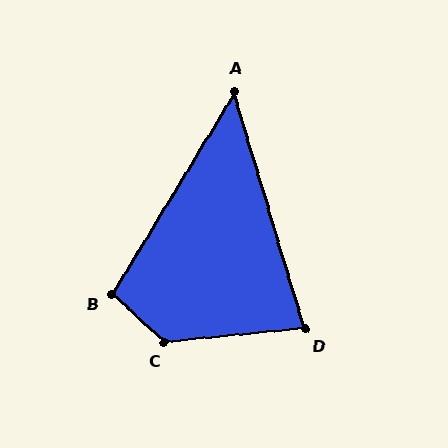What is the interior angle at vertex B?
Approximately 101 degrees (obtuse).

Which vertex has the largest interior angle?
C, at approximately 132 degrees.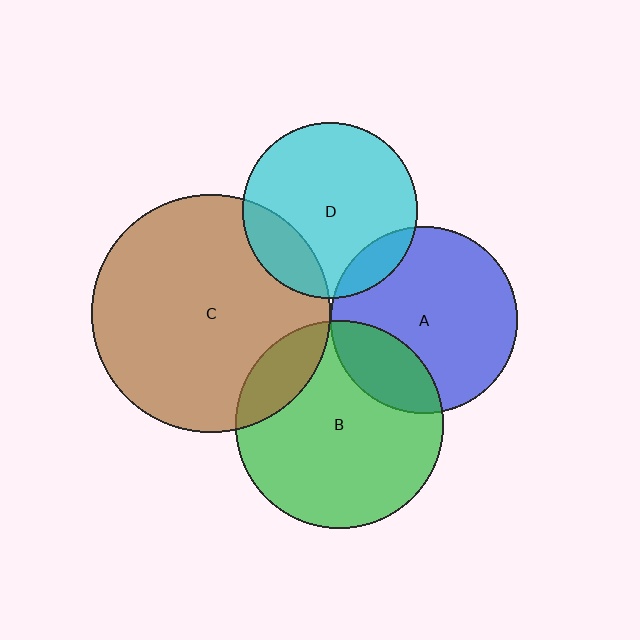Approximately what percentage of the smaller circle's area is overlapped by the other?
Approximately 25%.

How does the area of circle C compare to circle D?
Approximately 1.9 times.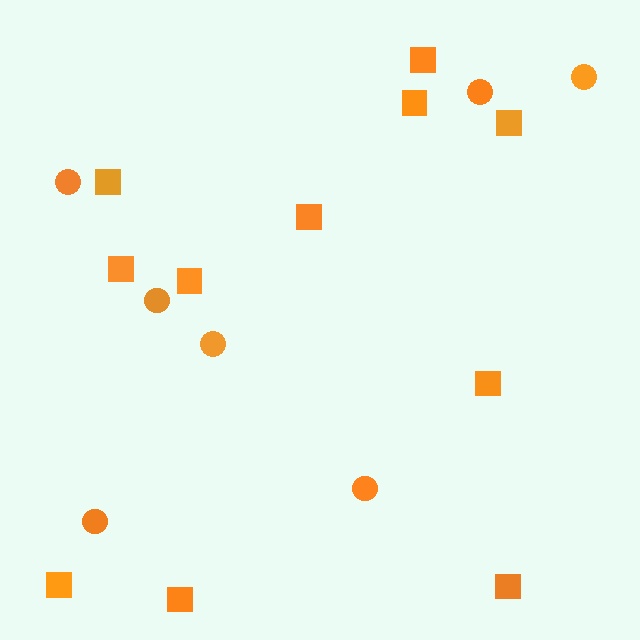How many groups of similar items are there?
There are 2 groups: one group of squares (11) and one group of circles (7).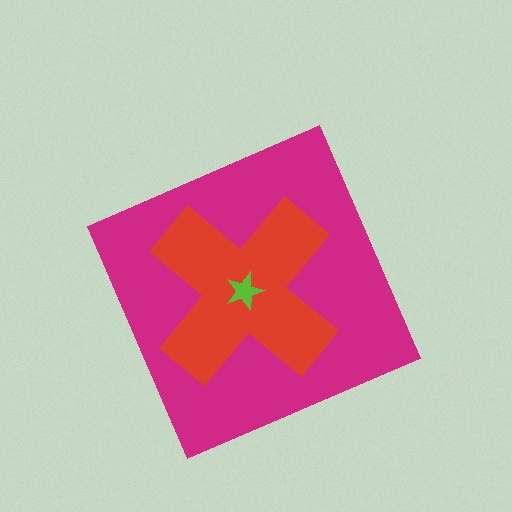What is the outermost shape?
The magenta diamond.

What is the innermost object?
The lime star.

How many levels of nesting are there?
3.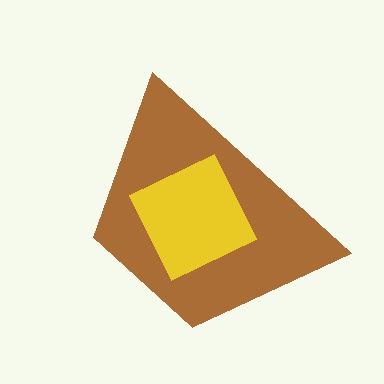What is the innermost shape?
The yellow diamond.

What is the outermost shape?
The brown trapezoid.